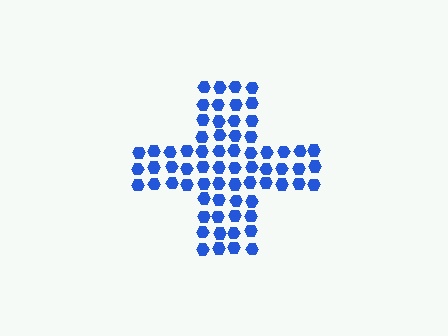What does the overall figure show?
The overall figure shows a cross.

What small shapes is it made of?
It is made of small hexagons.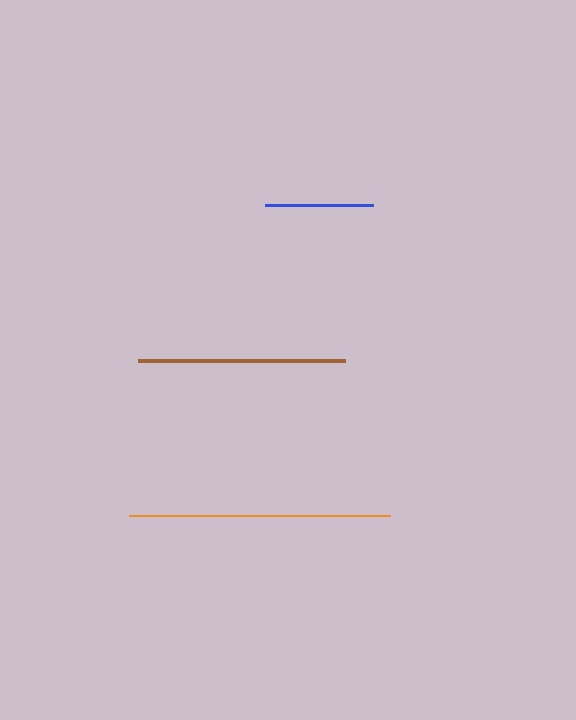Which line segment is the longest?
The orange line is the longest at approximately 261 pixels.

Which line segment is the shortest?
The blue line is the shortest at approximately 108 pixels.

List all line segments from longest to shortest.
From longest to shortest: orange, brown, blue.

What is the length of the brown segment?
The brown segment is approximately 207 pixels long.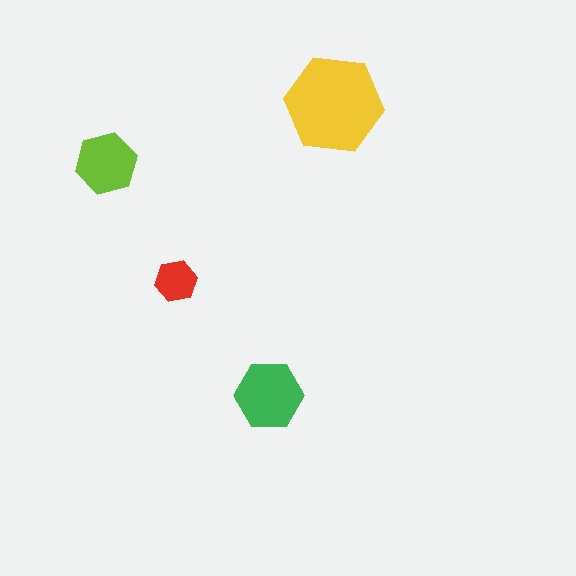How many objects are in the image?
There are 4 objects in the image.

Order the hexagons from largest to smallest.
the yellow one, the green one, the lime one, the red one.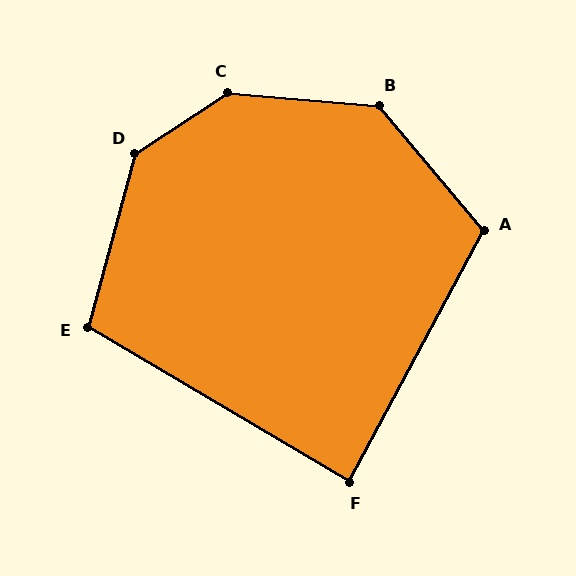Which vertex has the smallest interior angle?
F, at approximately 87 degrees.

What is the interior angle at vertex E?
Approximately 106 degrees (obtuse).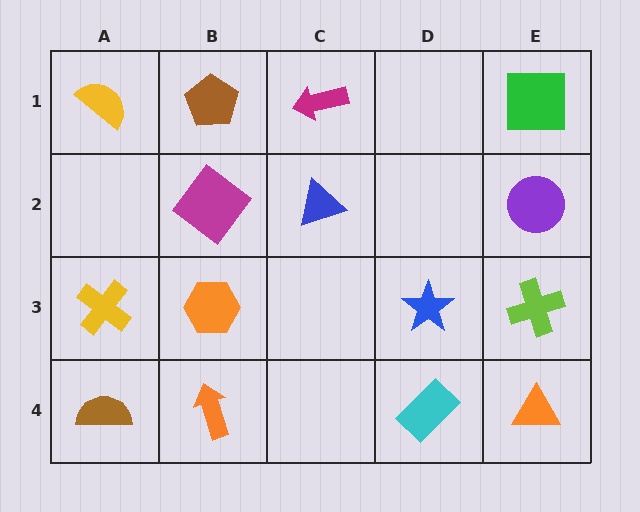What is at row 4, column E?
An orange triangle.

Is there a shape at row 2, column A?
No, that cell is empty.